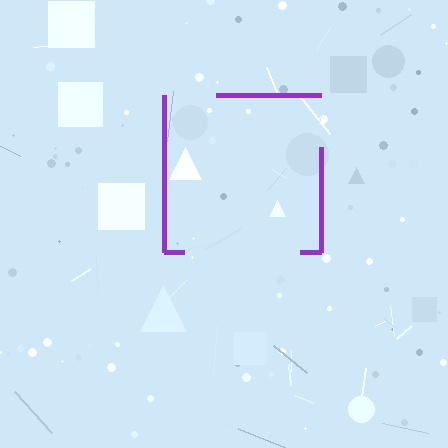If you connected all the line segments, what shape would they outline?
They would outline a square.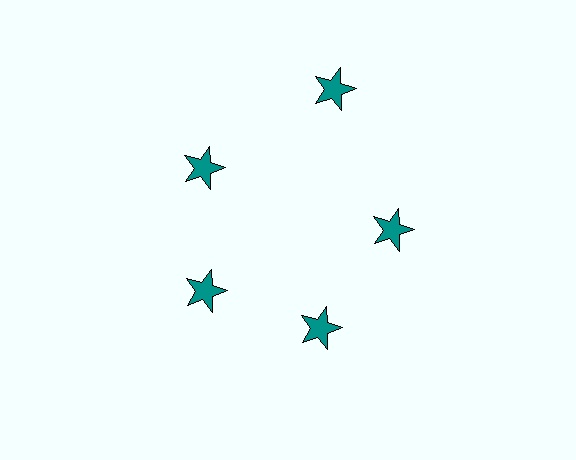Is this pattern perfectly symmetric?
No. The 5 teal stars are arranged in a ring, but one element near the 1 o'clock position is pushed outward from the center, breaking the 5-fold rotational symmetry.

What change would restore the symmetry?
The symmetry would be restored by moving it inward, back onto the ring so that all 5 stars sit at equal angles and equal distance from the center.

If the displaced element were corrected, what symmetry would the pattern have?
It would have 5-fold rotational symmetry — the pattern would map onto itself every 72 degrees.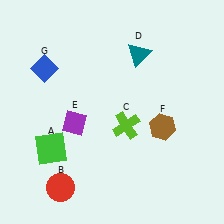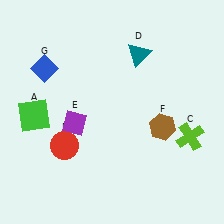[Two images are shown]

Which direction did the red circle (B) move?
The red circle (B) moved up.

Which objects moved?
The objects that moved are: the green square (A), the red circle (B), the lime cross (C).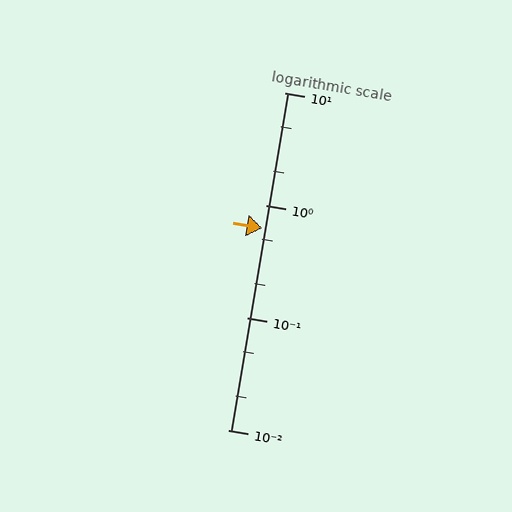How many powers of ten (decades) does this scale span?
The scale spans 3 decades, from 0.01 to 10.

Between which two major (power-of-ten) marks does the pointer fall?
The pointer is between 0.1 and 1.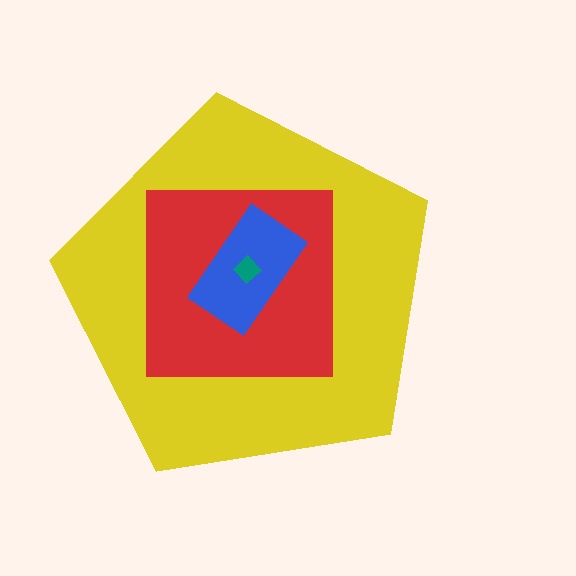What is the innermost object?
The teal diamond.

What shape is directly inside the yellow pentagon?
The red square.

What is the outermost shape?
The yellow pentagon.